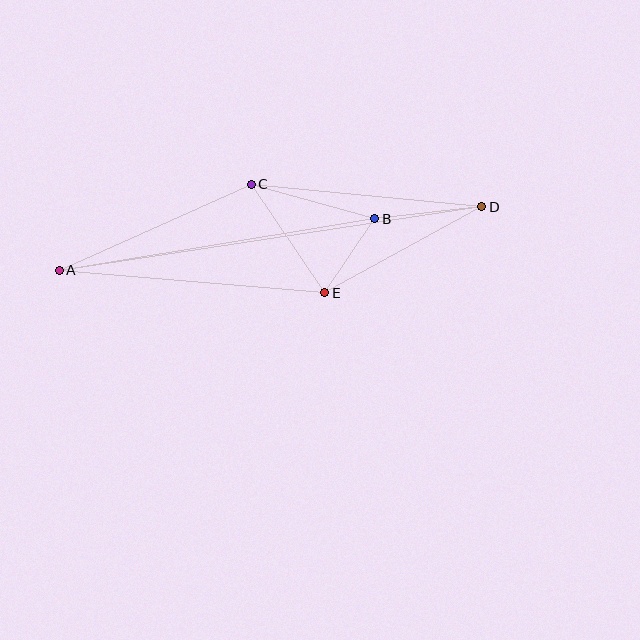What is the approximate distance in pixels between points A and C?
The distance between A and C is approximately 210 pixels.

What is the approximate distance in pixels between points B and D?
The distance between B and D is approximately 108 pixels.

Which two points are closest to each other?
Points B and E are closest to each other.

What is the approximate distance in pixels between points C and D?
The distance between C and D is approximately 232 pixels.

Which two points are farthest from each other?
Points A and D are farthest from each other.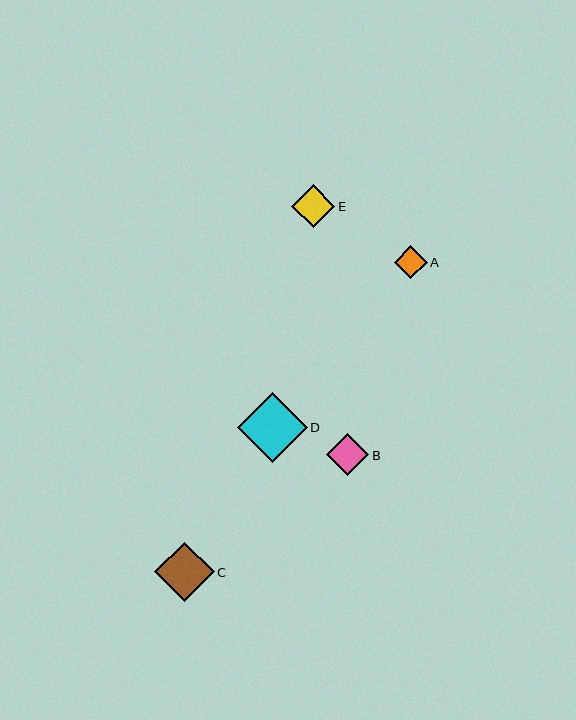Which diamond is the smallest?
Diamond A is the smallest with a size of approximately 33 pixels.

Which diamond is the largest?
Diamond D is the largest with a size of approximately 70 pixels.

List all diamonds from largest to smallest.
From largest to smallest: D, C, E, B, A.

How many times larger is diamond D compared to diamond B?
Diamond D is approximately 1.6 times the size of diamond B.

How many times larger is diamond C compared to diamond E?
Diamond C is approximately 1.4 times the size of diamond E.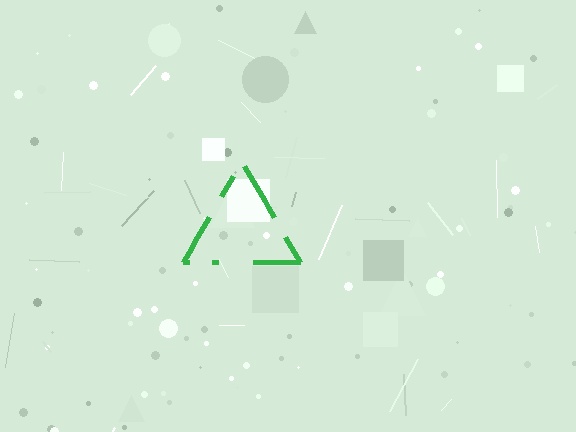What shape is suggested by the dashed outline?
The dashed outline suggests a triangle.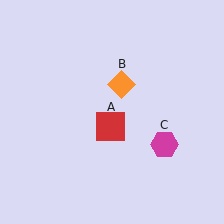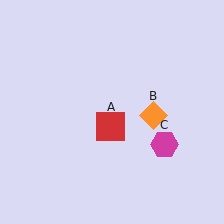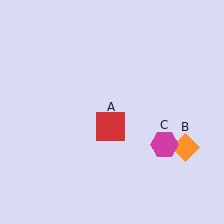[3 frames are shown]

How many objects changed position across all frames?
1 object changed position: orange diamond (object B).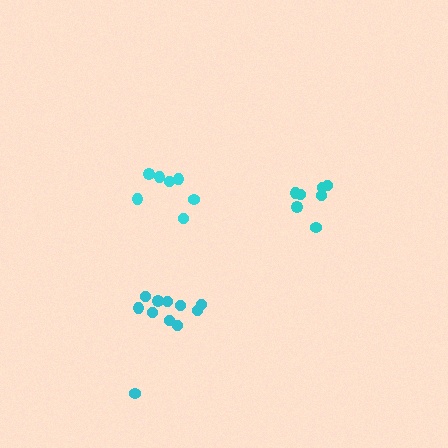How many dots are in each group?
Group 1: 7 dots, Group 2: 11 dots, Group 3: 7 dots (25 total).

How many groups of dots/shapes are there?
There are 3 groups.